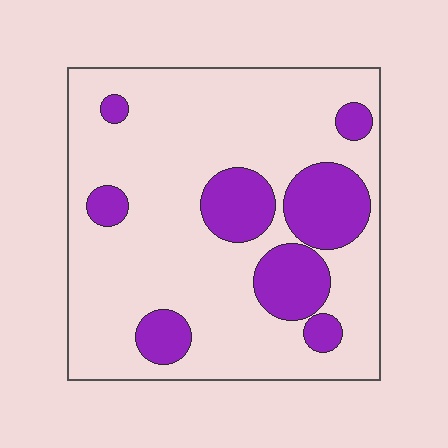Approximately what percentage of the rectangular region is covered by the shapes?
Approximately 25%.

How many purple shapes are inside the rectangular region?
8.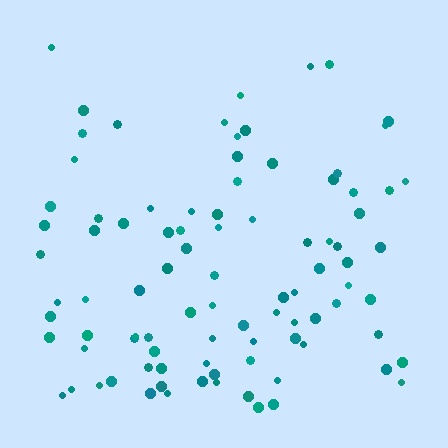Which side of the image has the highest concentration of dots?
The bottom.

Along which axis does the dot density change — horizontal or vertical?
Vertical.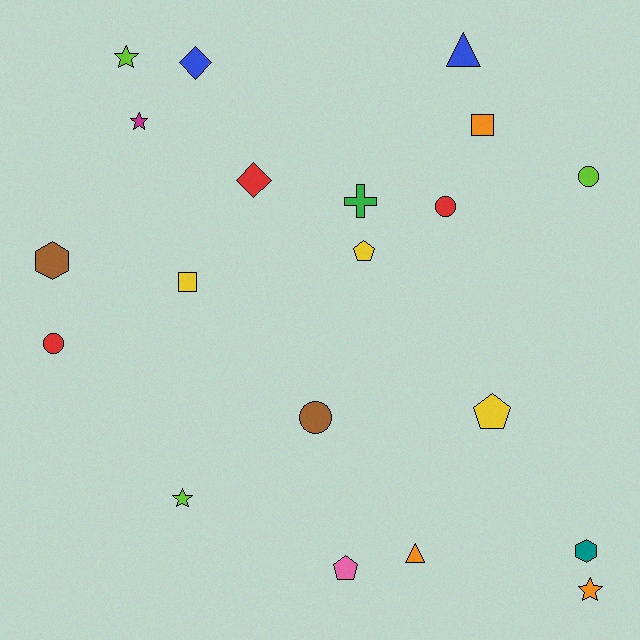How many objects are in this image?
There are 20 objects.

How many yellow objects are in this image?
There are 3 yellow objects.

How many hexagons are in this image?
There are 2 hexagons.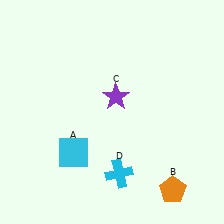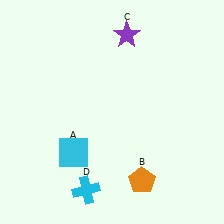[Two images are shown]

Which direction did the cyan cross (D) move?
The cyan cross (D) moved left.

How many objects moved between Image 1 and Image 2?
3 objects moved between the two images.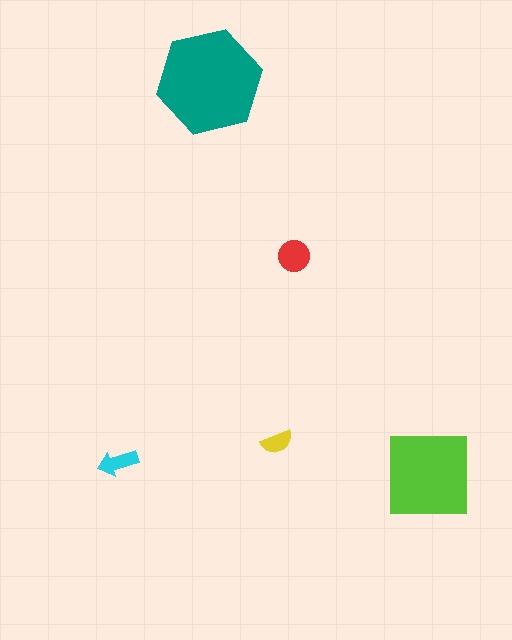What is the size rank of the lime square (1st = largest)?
2nd.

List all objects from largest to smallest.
The teal hexagon, the lime square, the red circle, the cyan arrow, the yellow semicircle.